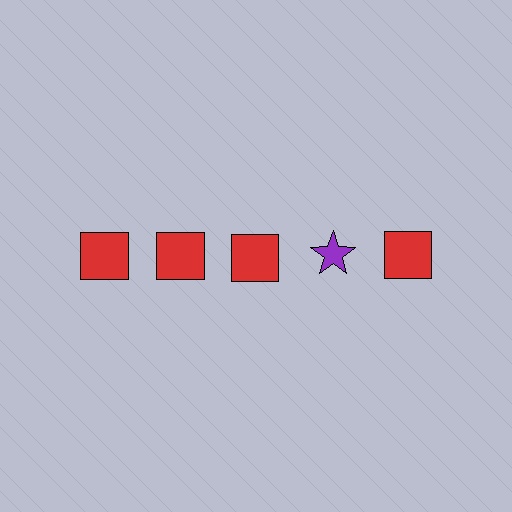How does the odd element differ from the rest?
It differs in both color (purple instead of red) and shape (star instead of square).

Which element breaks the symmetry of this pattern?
The purple star in the top row, second from right column breaks the symmetry. All other shapes are red squares.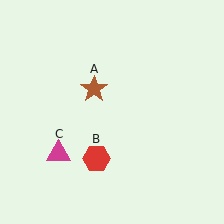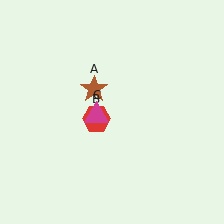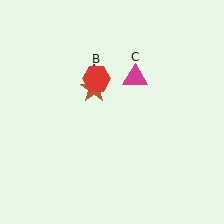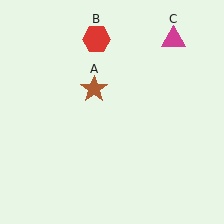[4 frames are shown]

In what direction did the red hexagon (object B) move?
The red hexagon (object B) moved up.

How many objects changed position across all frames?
2 objects changed position: red hexagon (object B), magenta triangle (object C).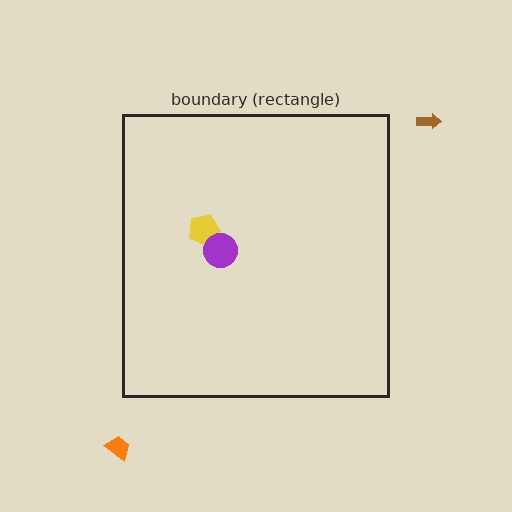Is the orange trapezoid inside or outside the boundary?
Outside.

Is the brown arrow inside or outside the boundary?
Outside.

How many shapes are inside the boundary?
2 inside, 2 outside.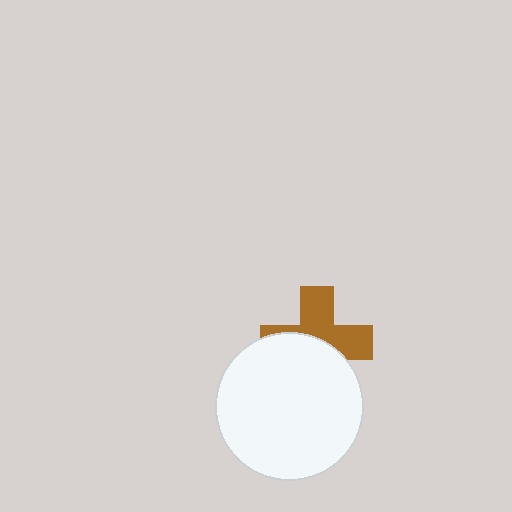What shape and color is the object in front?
The object in front is a white circle.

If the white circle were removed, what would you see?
You would see the complete brown cross.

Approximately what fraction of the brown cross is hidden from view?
Roughly 49% of the brown cross is hidden behind the white circle.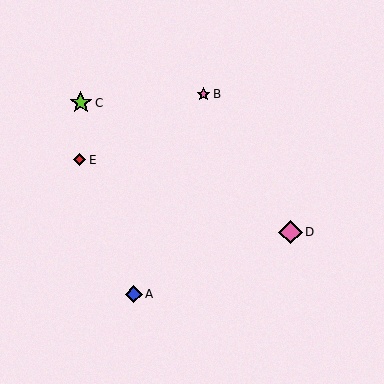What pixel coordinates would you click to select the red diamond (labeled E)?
Click at (80, 160) to select the red diamond E.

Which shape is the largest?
The pink diamond (labeled D) is the largest.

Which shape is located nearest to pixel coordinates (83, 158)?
The red diamond (labeled E) at (80, 160) is nearest to that location.